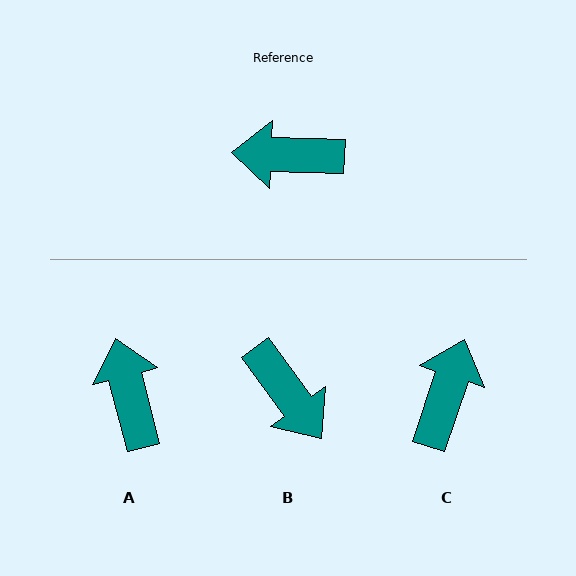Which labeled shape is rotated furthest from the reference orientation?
B, about 128 degrees away.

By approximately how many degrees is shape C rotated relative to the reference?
Approximately 107 degrees clockwise.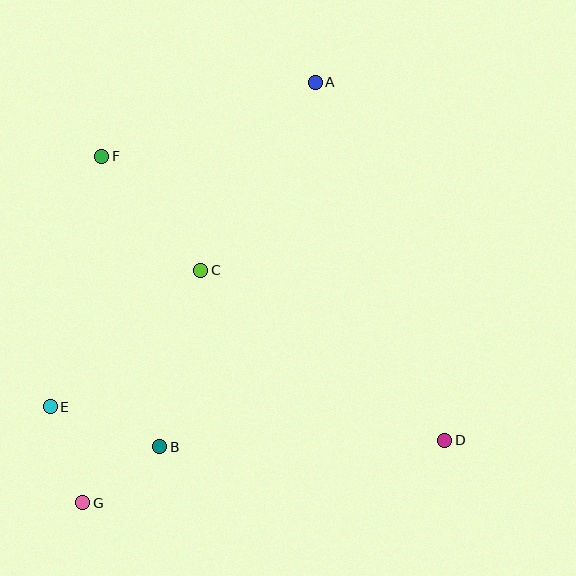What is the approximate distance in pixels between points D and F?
The distance between D and F is approximately 446 pixels.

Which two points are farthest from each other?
Points A and G are farthest from each other.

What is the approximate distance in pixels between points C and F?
The distance between C and F is approximately 151 pixels.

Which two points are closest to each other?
Points B and G are closest to each other.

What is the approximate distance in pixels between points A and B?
The distance between A and B is approximately 397 pixels.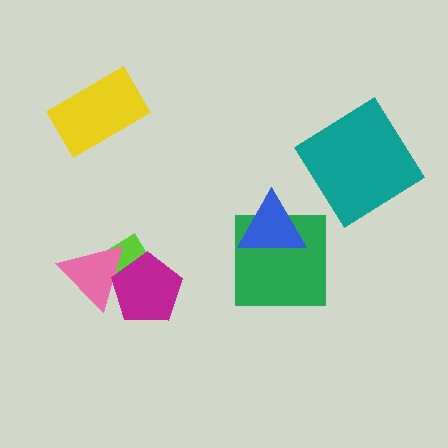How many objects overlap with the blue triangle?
1 object overlaps with the blue triangle.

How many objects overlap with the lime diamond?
2 objects overlap with the lime diamond.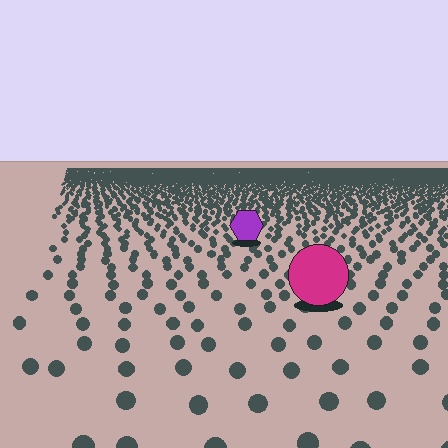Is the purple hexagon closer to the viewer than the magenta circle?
No. The magenta circle is closer — you can tell from the texture gradient: the ground texture is coarser near it.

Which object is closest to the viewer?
The magenta circle is closest. The texture marks near it are larger and more spread out.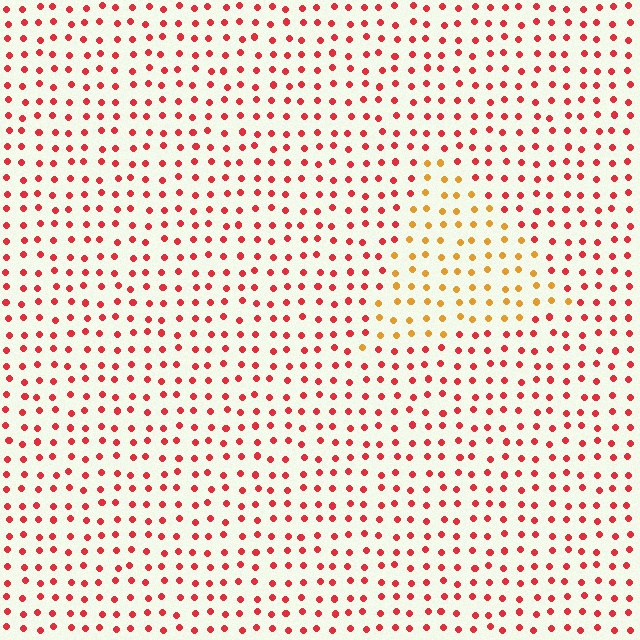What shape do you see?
I see a triangle.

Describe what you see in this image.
The image is filled with small red elements in a uniform arrangement. A triangle-shaped region is visible where the elements are tinted to a slightly different hue, forming a subtle color boundary.